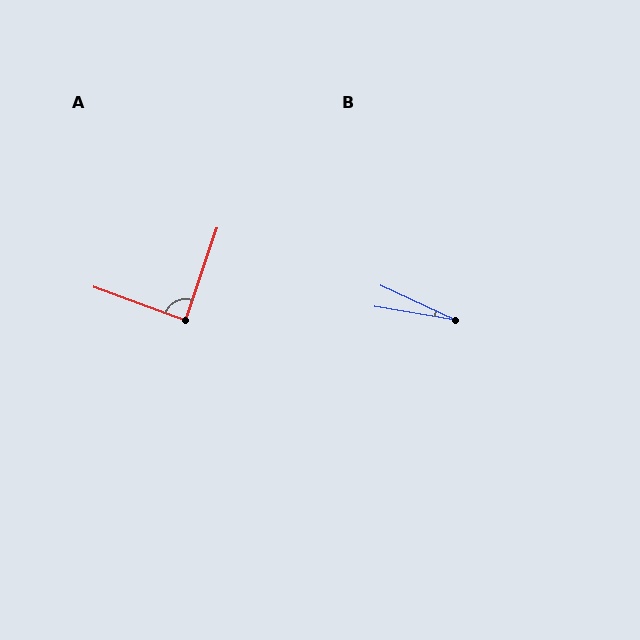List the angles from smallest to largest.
B (15°), A (88°).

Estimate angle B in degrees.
Approximately 15 degrees.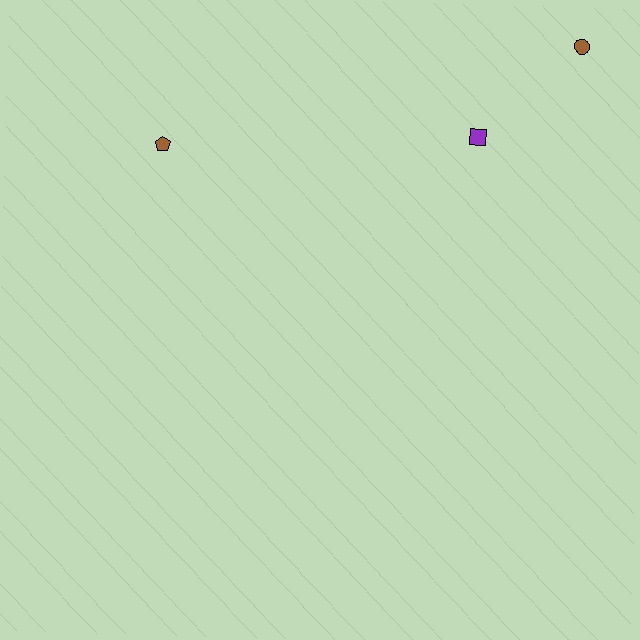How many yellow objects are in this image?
There are no yellow objects.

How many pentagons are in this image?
There is 1 pentagon.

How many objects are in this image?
There are 3 objects.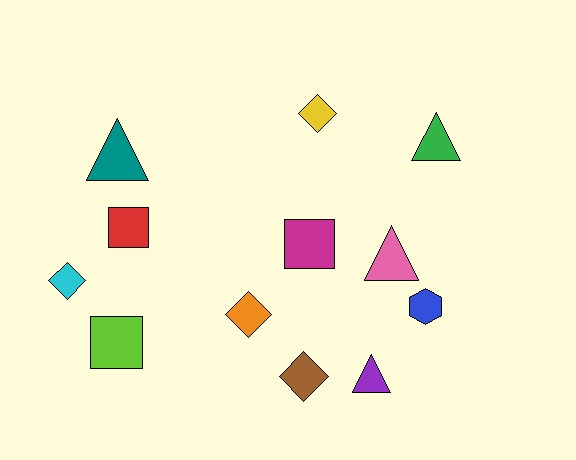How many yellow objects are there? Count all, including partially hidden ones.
There is 1 yellow object.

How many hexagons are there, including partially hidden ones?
There is 1 hexagon.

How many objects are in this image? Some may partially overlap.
There are 12 objects.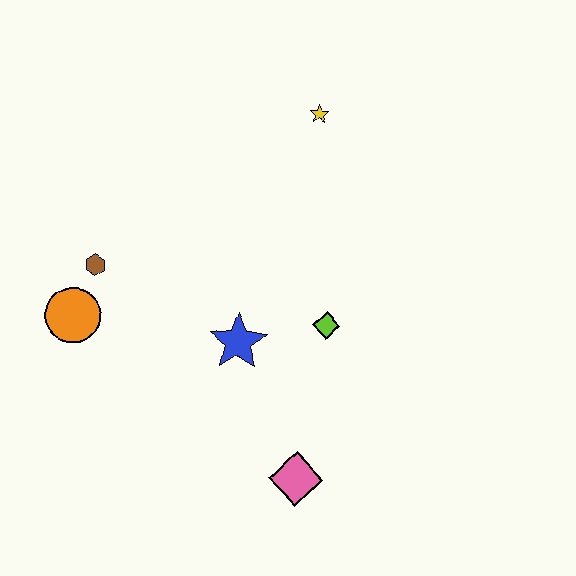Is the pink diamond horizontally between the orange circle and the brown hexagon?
No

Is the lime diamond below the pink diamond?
No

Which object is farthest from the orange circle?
The yellow star is farthest from the orange circle.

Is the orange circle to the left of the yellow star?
Yes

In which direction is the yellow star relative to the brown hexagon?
The yellow star is to the right of the brown hexagon.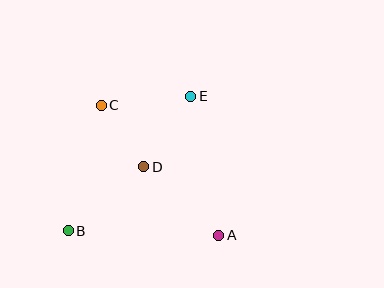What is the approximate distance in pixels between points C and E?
The distance between C and E is approximately 90 pixels.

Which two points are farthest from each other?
Points B and E are farthest from each other.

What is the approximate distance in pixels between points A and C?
The distance between A and C is approximately 175 pixels.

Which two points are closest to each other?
Points C and D are closest to each other.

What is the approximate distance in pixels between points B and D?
The distance between B and D is approximately 99 pixels.